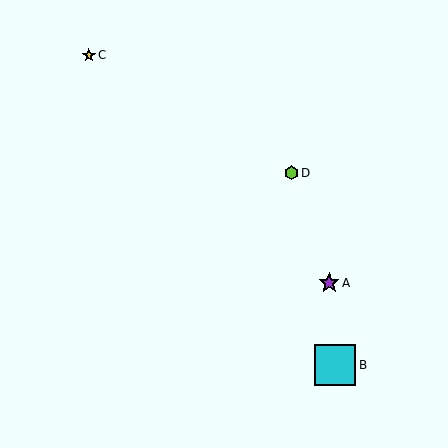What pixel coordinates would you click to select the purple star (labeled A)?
Click at (329, 283) to select the purple star A.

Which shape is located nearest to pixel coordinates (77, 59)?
The yellow star (labeled C) at (89, 55) is nearest to that location.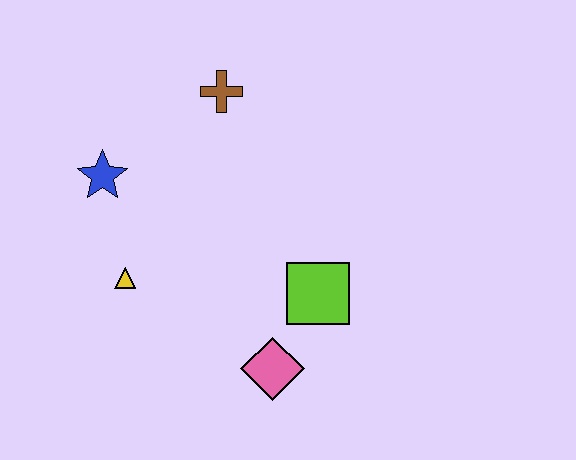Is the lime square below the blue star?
Yes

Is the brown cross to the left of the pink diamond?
Yes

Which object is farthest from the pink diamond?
The brown cross is farthest from the pink diamond.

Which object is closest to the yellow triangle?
The blue star is closest to the yellow triangle.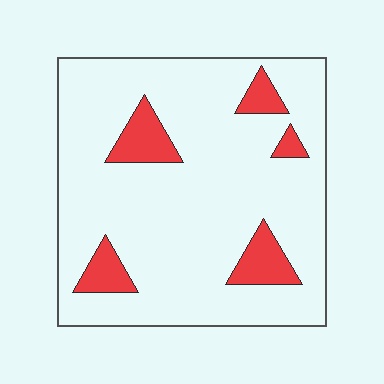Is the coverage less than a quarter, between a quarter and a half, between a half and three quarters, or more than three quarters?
Less than a quarter.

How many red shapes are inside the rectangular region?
5.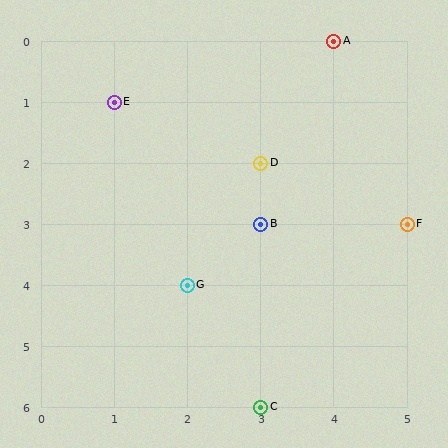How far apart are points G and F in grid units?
Points G and F are 3 columns and 1 row apart (about 3.2 grid units diagonally).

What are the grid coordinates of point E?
Point E is at grid coordinates (1, 1).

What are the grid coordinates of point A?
Point A is at grid coordinates (4, 0).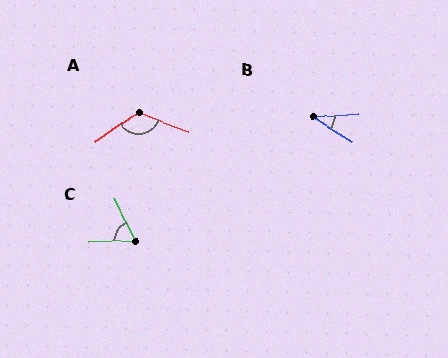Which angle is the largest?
A, at approximately 125 degrees.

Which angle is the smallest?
B, at approximately 36 degrees.